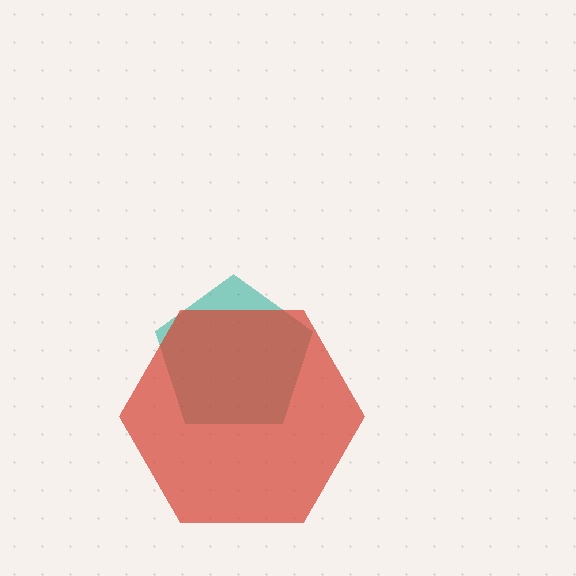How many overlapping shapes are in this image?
There are 2 overlapping shapes in the image.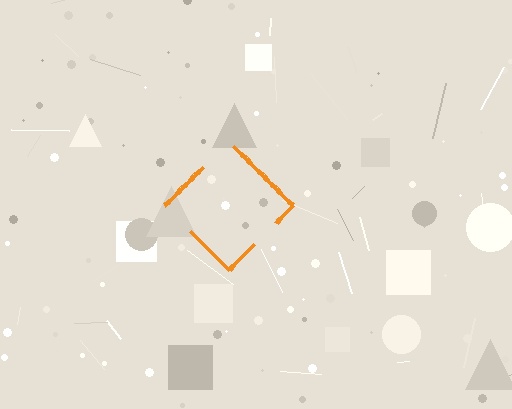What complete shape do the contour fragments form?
The contour fragments form a diamond.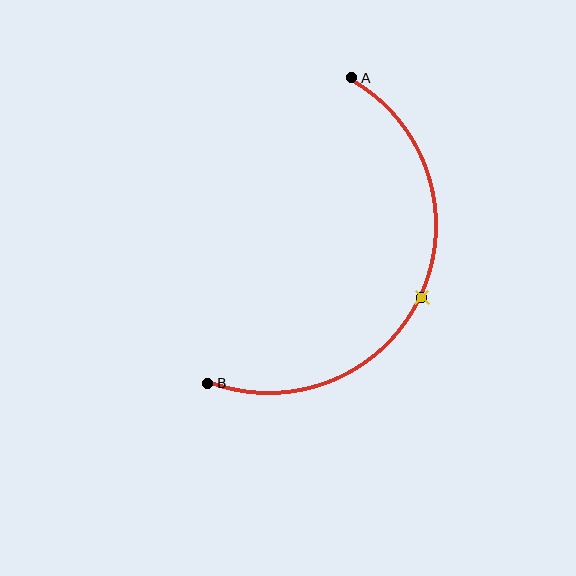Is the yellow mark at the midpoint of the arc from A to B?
Yes. The yellow mark lies on the arc at equal arc-length from both A and B — it is the arc midpoint.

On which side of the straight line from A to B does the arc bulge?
The arc bulges to the right of the straight line connecting A and B.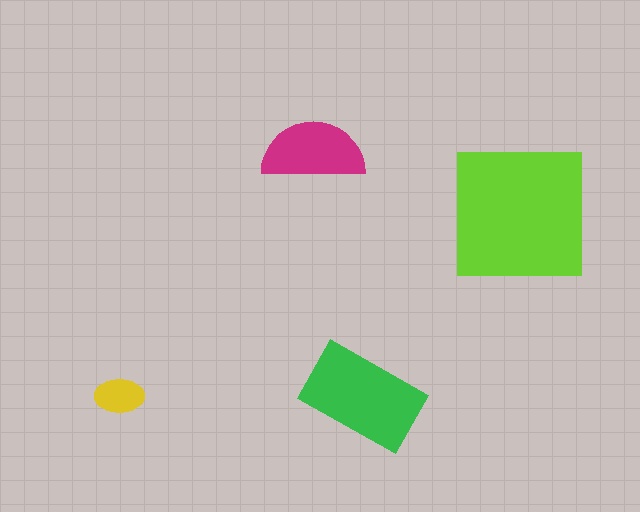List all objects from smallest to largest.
The yellow ellipse, the magenta semicircle, the green rectangle, the lime square.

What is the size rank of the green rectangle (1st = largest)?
2nd.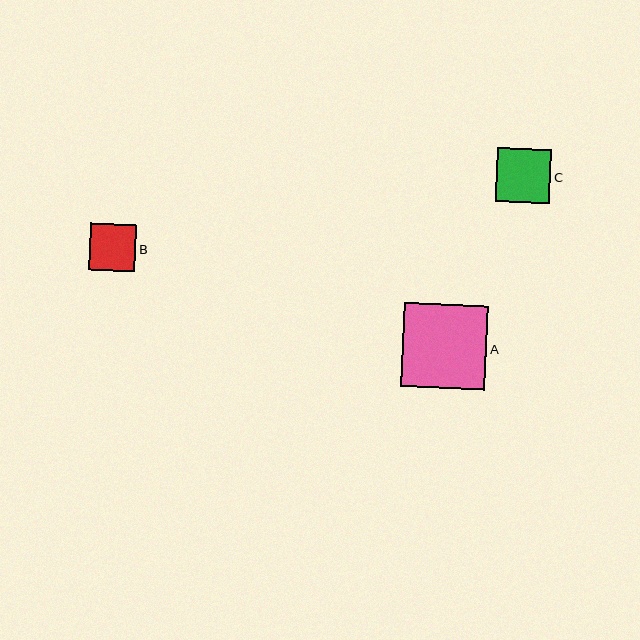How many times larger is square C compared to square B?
Square C is approximately 1.2 times the size of square B.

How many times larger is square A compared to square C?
Square A is approximately 1.6 times the size of square C.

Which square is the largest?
Square A is the largest with a size of approximately 85 pixels.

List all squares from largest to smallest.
From largest to smallest: A, C, B.